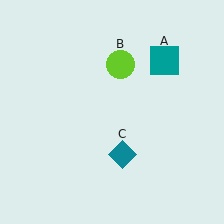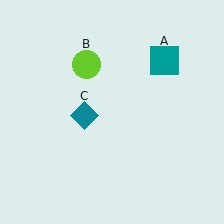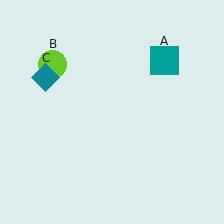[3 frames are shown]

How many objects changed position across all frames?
2 objects changed position: lime circle (object B), teal diamond (object C).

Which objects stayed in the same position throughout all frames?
Teal square (object A) remained stationary.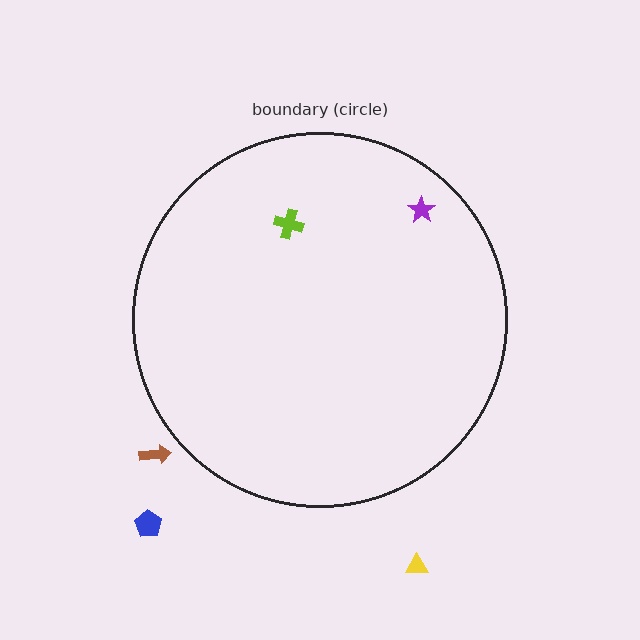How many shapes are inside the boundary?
2 inside, 3 outside.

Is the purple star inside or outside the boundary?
Inside.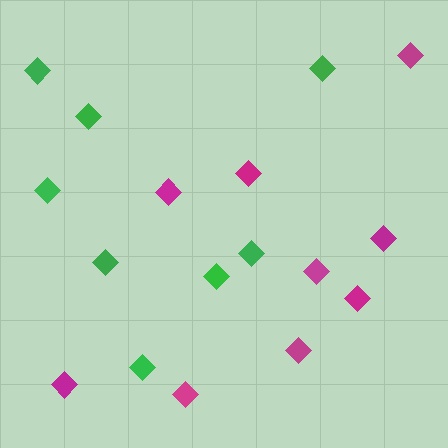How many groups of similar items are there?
There are 2 groups: one group of green diamonds (8) and one group of magenta diamonds (9).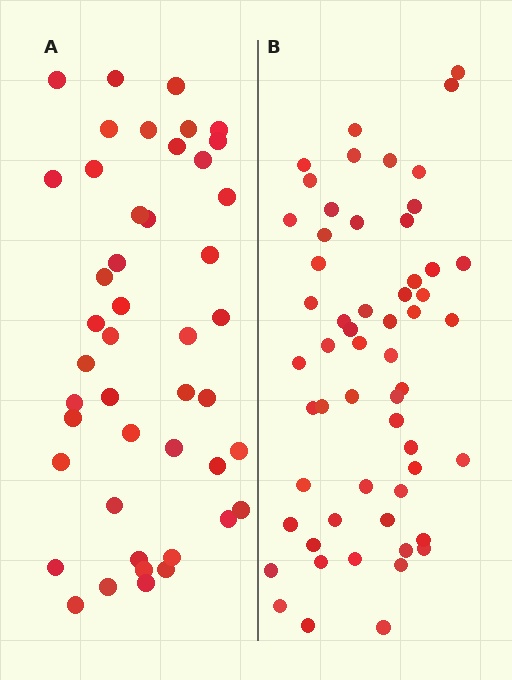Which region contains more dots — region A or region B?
Region B (the right region) has more dots.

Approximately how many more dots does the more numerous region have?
Region B has roughly 12 or so more dots than region A.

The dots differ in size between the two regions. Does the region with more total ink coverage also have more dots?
No. Region A has more total ink coverage because its dots are larger, but region B actually contains more individual dots. Total area can be misleading — the number of items is what matters here.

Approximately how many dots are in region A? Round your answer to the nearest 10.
About 40 dots. (The exact count is 45, which rounds to 40.)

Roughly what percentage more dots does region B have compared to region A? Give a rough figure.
About 25% more.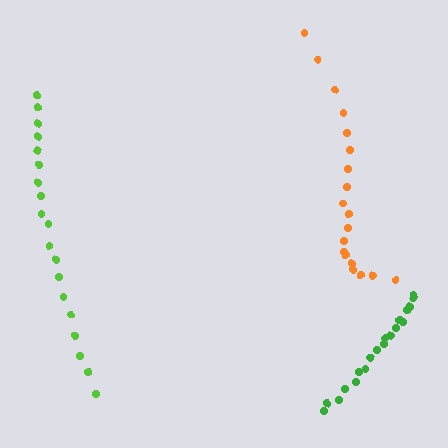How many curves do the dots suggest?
There are 3 distinct paths.